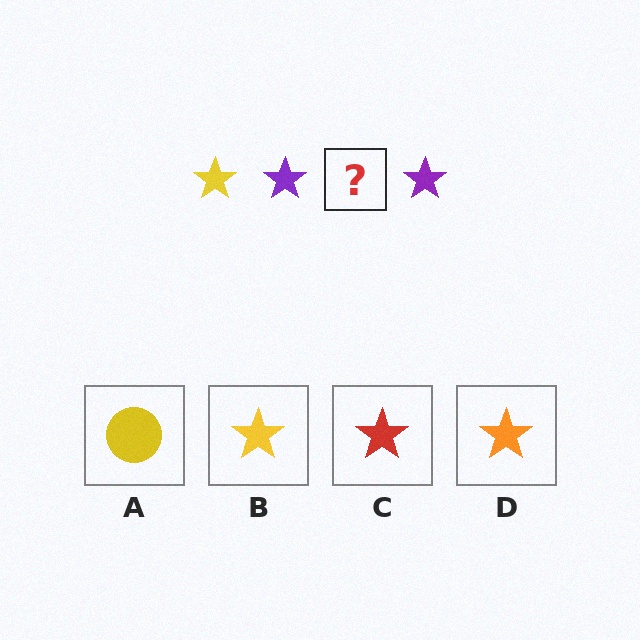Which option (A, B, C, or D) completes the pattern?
B.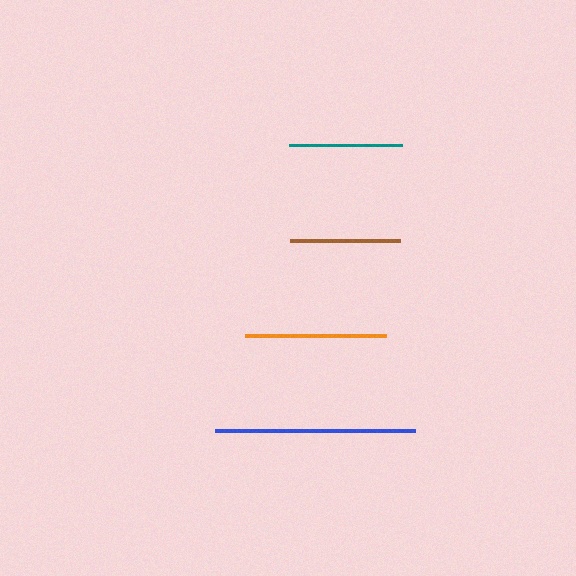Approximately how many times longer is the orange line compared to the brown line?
The orange line is approximately 1.3 times the length of the brown line.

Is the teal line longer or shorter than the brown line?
The teal line is longer than the brown line.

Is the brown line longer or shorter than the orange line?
The orange line is longer than the brown line.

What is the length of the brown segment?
The brown segment is approximately 109 pixels long.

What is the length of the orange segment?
The orange segment is approximately 141 pixels long.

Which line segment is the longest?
The blue line is the longest at approximately 200 pixels.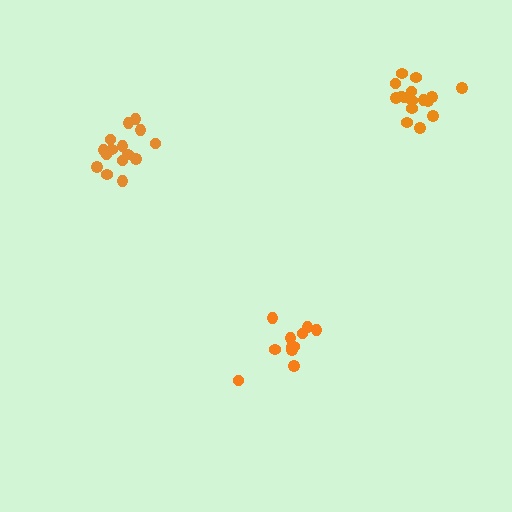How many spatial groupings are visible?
There are 3 spatial groupings.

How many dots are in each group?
Group 1: 11 dots, Group 2: 15 dots, Group 3: 16 dots (42 total).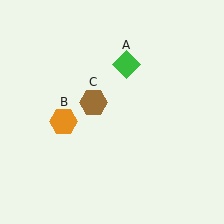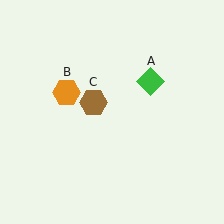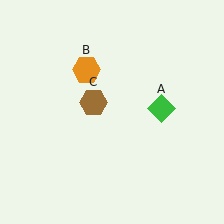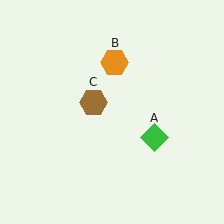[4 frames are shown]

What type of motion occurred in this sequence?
The green diamond (object A), orange hexagon (object B) rotated clockwise around the center of the scene.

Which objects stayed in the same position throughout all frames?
Brown hexagon (object C) remained stationary.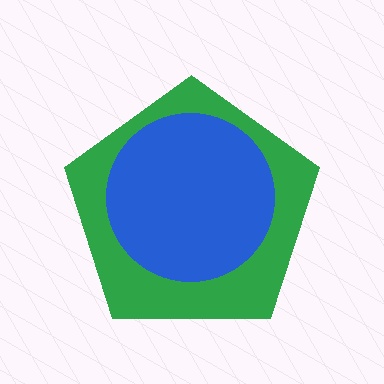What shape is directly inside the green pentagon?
The blue circle.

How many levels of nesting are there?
2.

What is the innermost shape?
The blue circle.